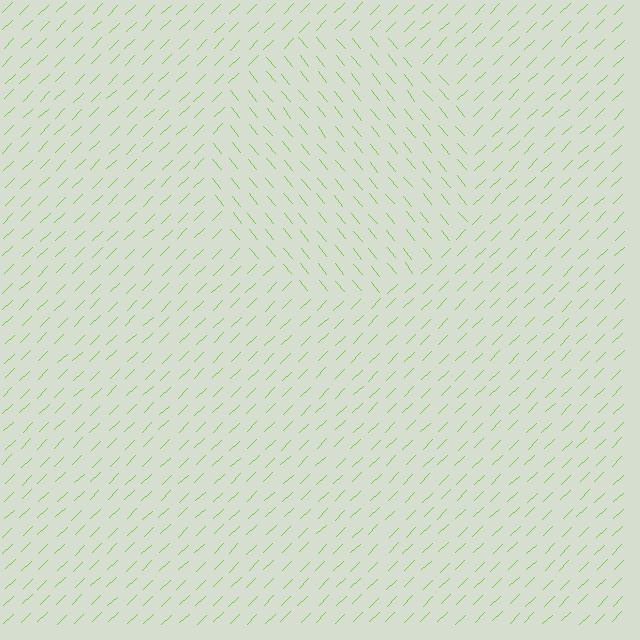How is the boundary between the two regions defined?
The boundary is defined purely by a change in line orientation (approximately 85 degrees difference). All lines are the same color and thickness.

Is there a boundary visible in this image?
Yes, there is a texture boundary formed by a change in line orientation.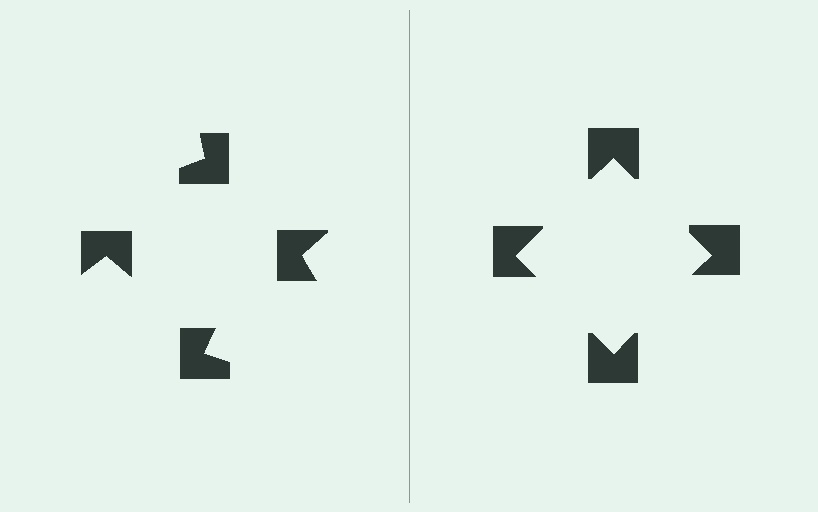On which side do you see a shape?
An illusory square appears on the right side. On the left side the wedge cuts are rotated, so no coherent shape forms.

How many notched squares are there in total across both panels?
8 — 4 on each side.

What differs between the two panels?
The notched squares are positioned identically on both sides; only the wedge orientations differ. On the right they align to a square; on the left they are misaligned.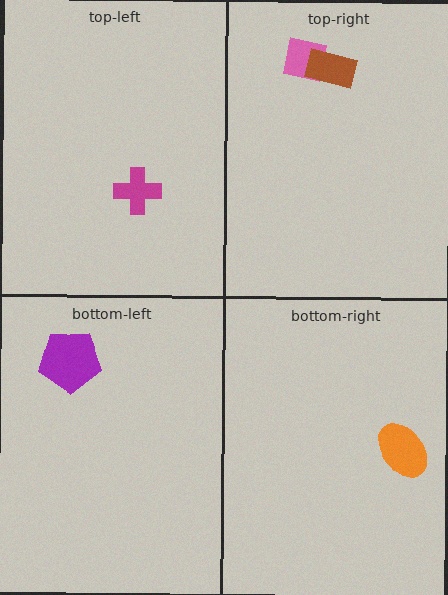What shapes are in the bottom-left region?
The purple pentagon.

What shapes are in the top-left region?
The magenta cross.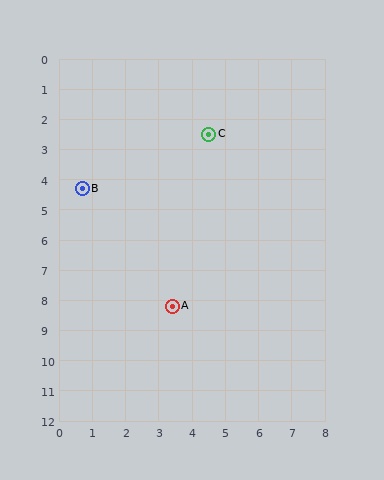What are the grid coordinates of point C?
Point C is at approximately (4.5, 2.5).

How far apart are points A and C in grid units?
Points A and C are about 5.8 grid units apart.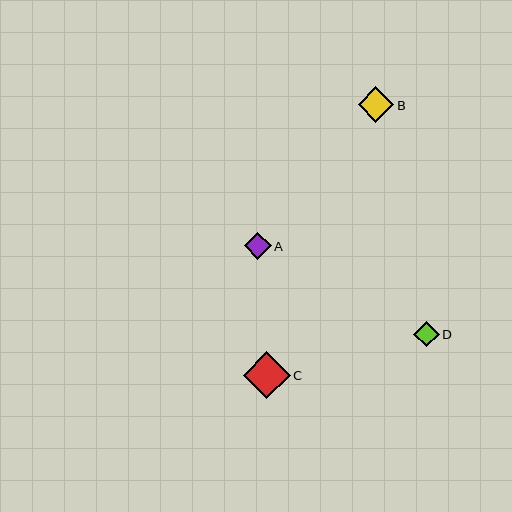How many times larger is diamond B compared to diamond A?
Diamond B is approximately 1.3 times the size of diamond A.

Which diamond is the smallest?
Diamond D is the smallest with a size of approximately 26 pixels.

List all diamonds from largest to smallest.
From largest to smallest: C, B, A, D.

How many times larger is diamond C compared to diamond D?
Diamond C is approximately 1.8 times the size of diamond D.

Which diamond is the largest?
Diamond C is the largest with a size of approximately 47 pixels.